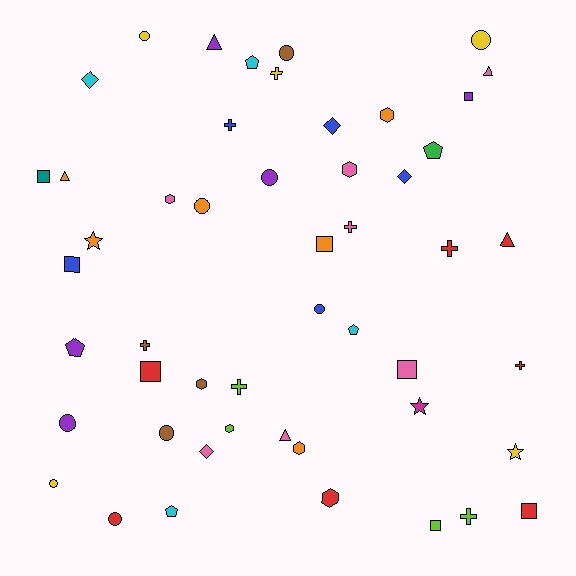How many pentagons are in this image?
There are 5 pentagons.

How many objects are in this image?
There are 50 objects.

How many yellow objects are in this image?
There are 5 yellow objects.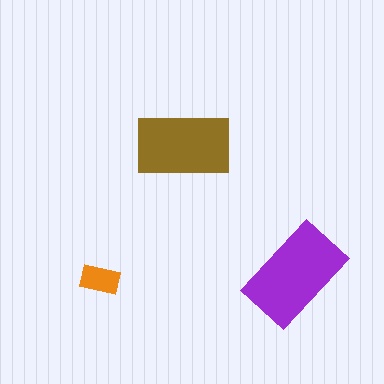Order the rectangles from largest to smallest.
the purple one, the brown one, the orange one.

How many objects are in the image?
There are 3 objects in the image.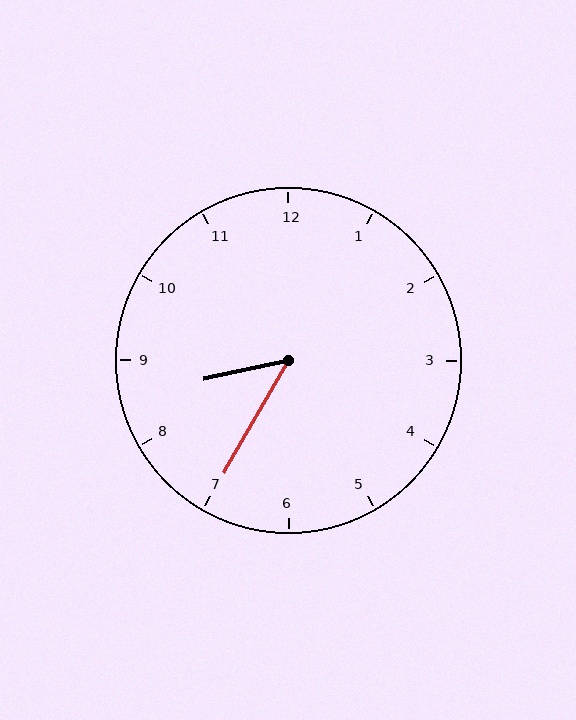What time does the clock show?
8:35.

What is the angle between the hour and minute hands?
Approximately 48 degrees.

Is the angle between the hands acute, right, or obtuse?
It is acute.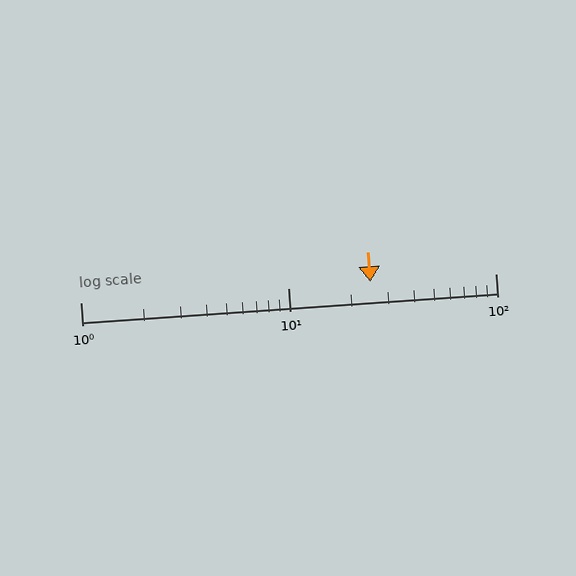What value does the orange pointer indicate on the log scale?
The pointer indicates approximately 25.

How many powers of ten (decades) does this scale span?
The scale spans 2 decades, from 1 to 100.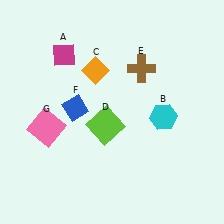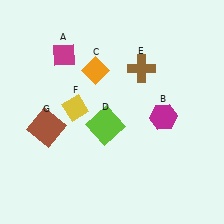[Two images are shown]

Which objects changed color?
B changed from cyan to magenta. F changed from blue to yellow. G changed from pink to brown.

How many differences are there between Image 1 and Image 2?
There are 3 differences between the two images.